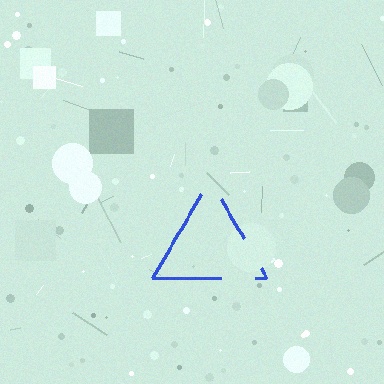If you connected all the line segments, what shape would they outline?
They would outline a triangle.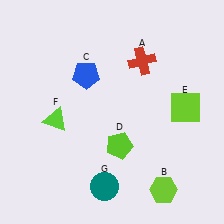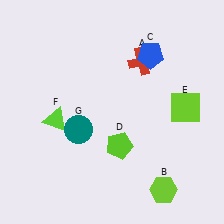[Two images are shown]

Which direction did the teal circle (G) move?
The teal circle (G) moved up.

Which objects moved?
The objects that moved are: the blue pentagon (C), the teal circle (G).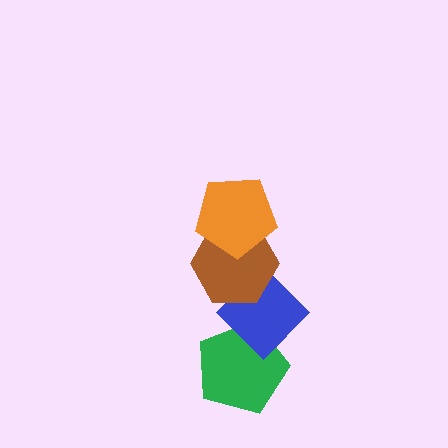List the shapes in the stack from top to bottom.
From top to bottom: the orange pentagon, the brown hexagon, the blue diamond, the green pentagon.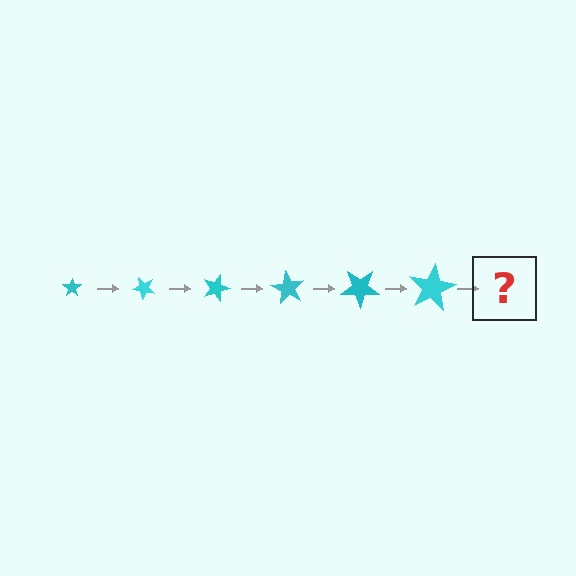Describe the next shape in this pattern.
It should be a star, larger than the previous one and rotated 270 degrees from the start.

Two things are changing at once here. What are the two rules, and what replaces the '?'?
The two rules are that the star grows larger each step and it rotates 45 degrees each step. The '?' should be a star, larger than the previous one and rotated 270 degrees from the start.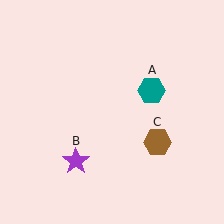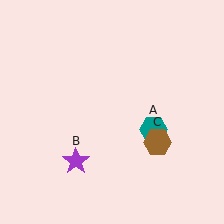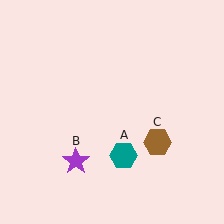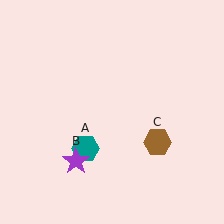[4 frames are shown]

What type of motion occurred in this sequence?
The teal hexagon (object A) rotated clockwise around the center of the scene.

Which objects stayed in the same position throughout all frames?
Purple star (object B) and brown hexagon (object C) remained stationary.